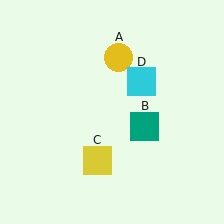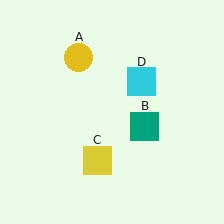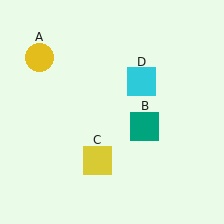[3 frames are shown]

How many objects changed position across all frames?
1 object changed position: yellow circle (object A).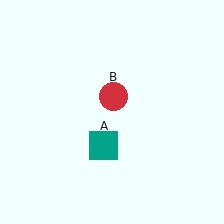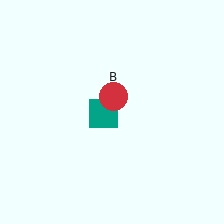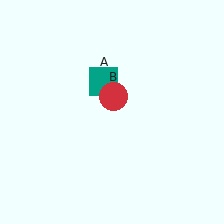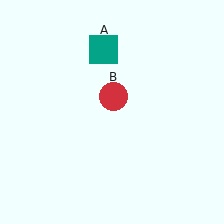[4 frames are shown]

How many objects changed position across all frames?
1 object changed position: teal square (object A).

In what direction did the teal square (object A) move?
The teal square (object A) moved up.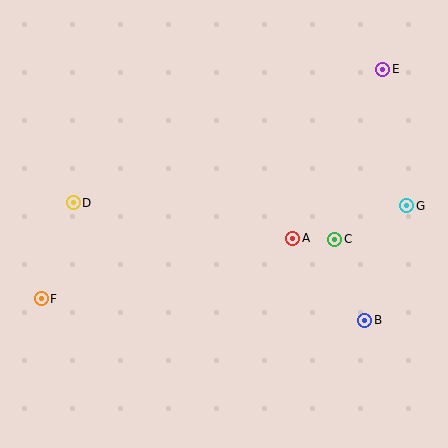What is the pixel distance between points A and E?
The distance between A and E is 192 pixels.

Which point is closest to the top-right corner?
Point E is closest to the top-right corner.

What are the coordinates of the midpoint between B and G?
The midpoint between B and G is at (386, 263).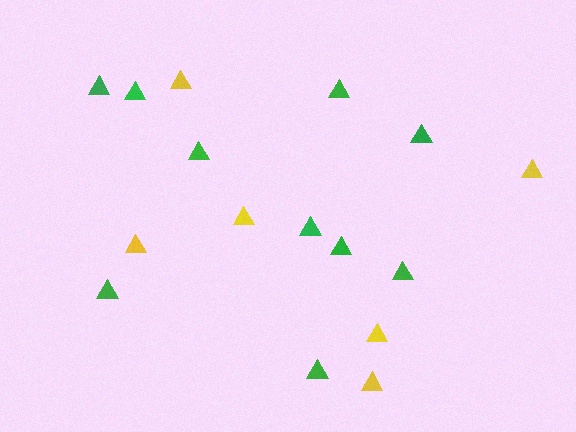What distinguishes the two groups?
There are 2 groups: one group of green triangles (10) and one group of yellow triangles (6).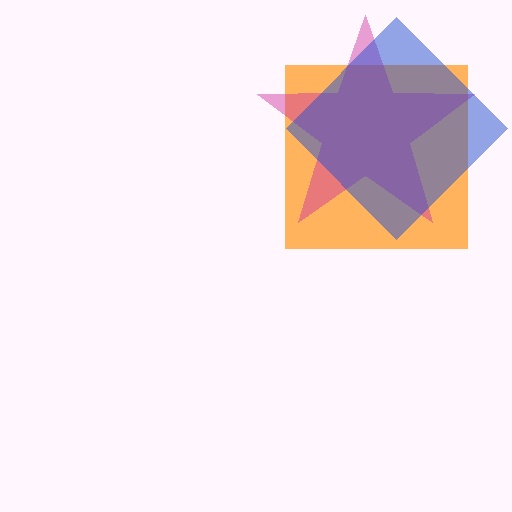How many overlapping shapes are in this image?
There are 3 overlapping shapes in the image.